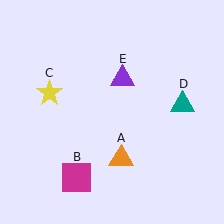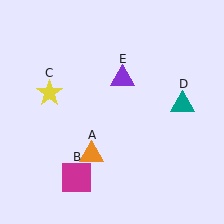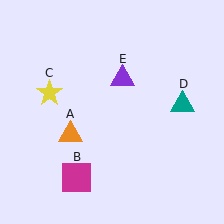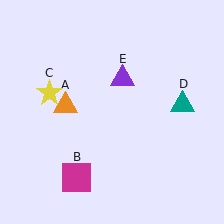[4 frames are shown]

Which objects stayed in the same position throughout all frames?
Magenta square (object B) and yellow star (object C) and teal triangle (object D) and purple triangle (object E) remained stationary.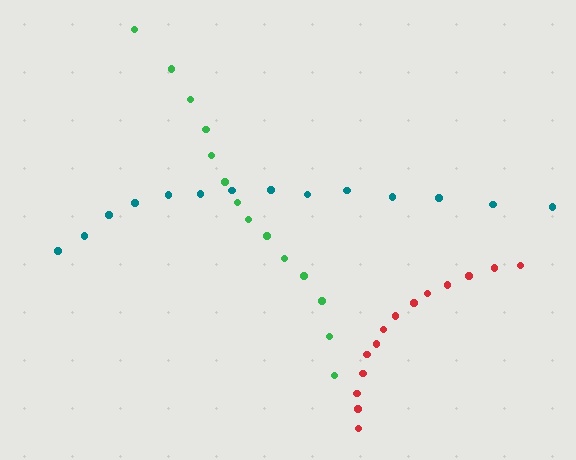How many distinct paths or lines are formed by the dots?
There are 3 distinct paths.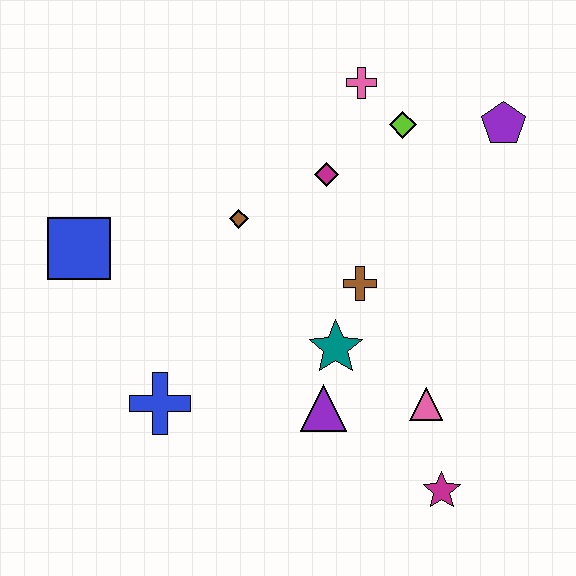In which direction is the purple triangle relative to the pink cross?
The purple triangle is below the pink cross.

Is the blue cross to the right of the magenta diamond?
No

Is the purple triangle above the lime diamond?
No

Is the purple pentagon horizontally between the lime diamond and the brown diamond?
No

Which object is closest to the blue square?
The brown diamond is closest to the blue square.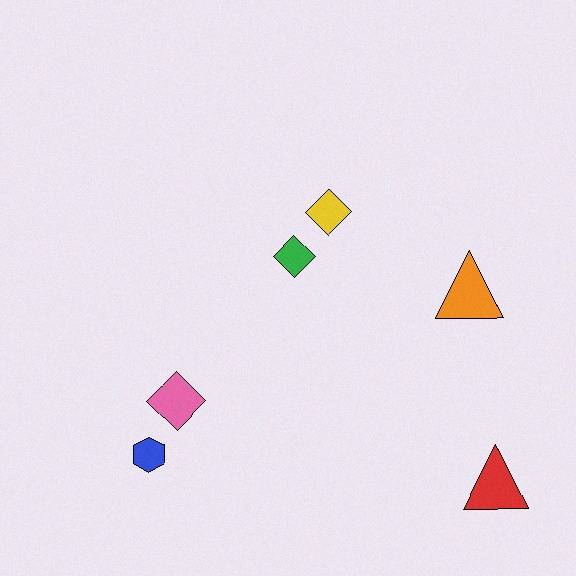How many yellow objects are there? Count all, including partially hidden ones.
There is 1 yellow object.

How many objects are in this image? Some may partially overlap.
There are 6 objects.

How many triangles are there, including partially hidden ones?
There are 2 triangles.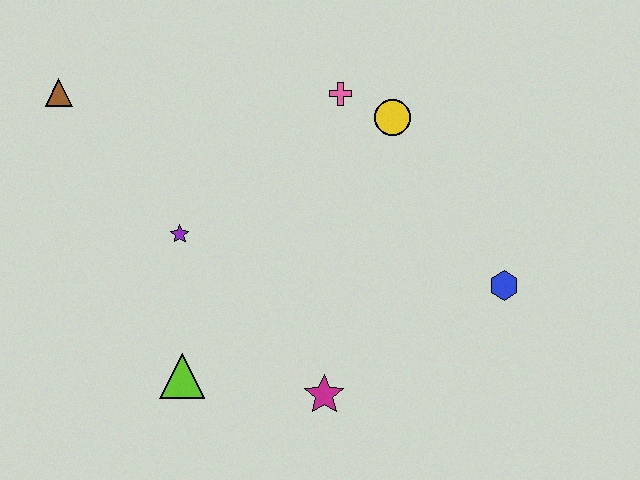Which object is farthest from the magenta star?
The brown triangle is farthest from the magenta star.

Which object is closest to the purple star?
The lime triangle is closest to the purple star.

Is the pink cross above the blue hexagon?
Yes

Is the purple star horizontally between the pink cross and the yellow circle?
No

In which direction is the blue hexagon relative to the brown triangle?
The blue hexagon is to the right of the brown triangle.